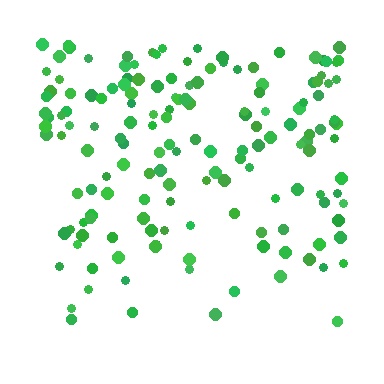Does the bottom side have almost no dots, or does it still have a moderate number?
Still a moderate number, just noticeably fewer than the top.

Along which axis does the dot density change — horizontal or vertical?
Vertical.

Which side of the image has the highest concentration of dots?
The top.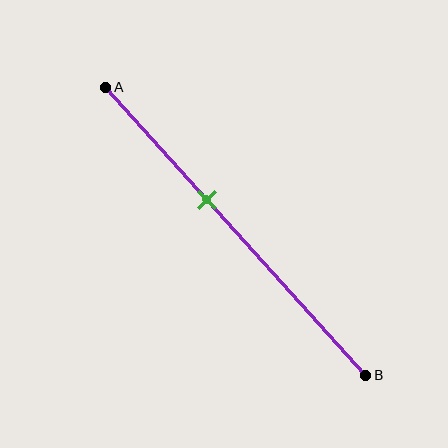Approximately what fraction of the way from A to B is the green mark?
The green mark is approximately 40% of the way from A to B.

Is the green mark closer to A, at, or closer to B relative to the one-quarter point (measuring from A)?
The green mark is closer to point B than the one-quarter point of segment AB.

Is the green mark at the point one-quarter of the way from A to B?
No, the mark is at about 40% from A, not at the 25% one-quarter point.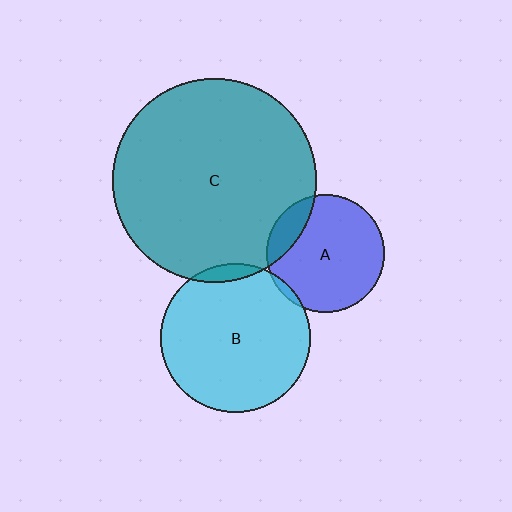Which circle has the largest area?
Circle C (teal).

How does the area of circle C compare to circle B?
Approximately 1.9 times.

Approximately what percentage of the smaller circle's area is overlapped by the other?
Approximately 5%.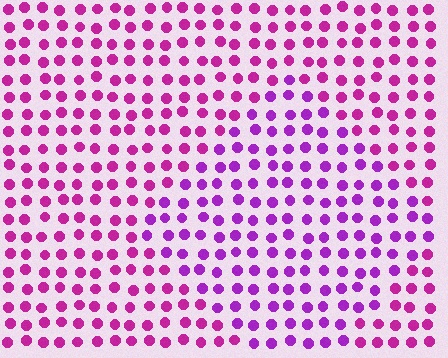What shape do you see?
I see a diamond.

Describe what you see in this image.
The image is filled with small magenta elements in a uniform arrangement. A diamond-shaped region is visible where the elements are tinted to a slightly different hue, forming a subtle color boundary.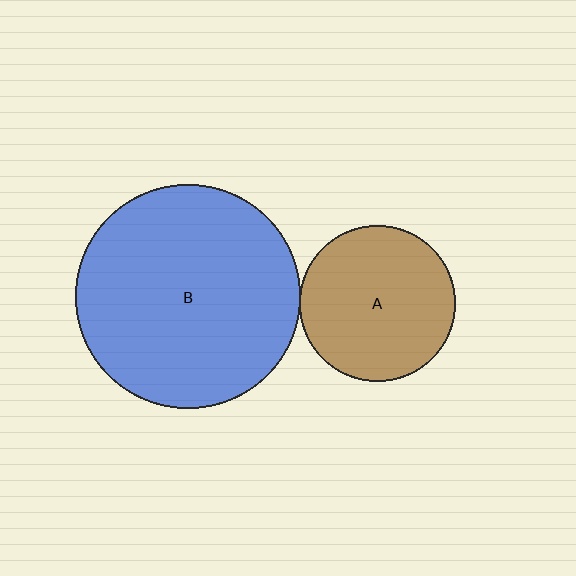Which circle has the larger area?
Circle B (blue).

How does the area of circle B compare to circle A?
Approximately 2.1 times.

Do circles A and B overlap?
Yes.